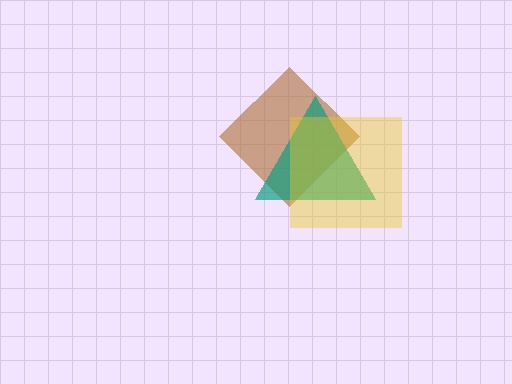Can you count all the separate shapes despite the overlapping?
Yes, there are 3 separate shapes.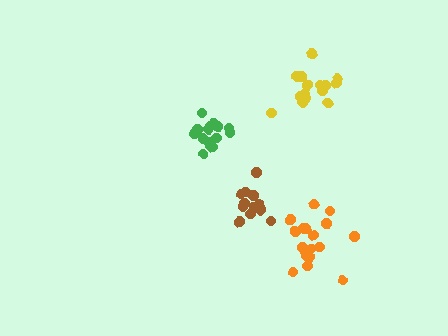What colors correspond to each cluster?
The clusters are colored: yellow, brown, orange, green.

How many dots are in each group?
Group 1: 15 dots, Group 2: 12 dots, Group 3: 17 dots, Group 4: 16 dots (60 total).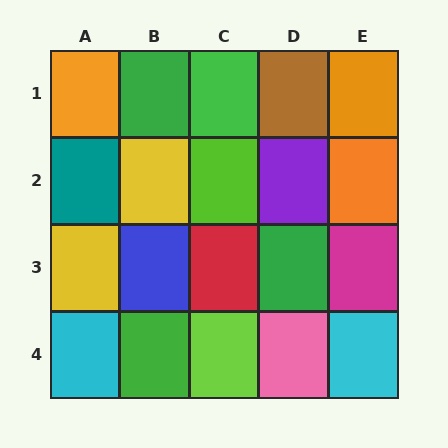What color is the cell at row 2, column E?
Orange.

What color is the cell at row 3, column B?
Blue.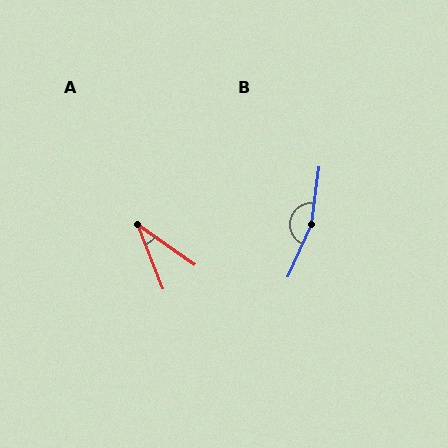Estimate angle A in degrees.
Approximately 33 degrees.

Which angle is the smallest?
A, at approximately 33 degrees.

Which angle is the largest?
B, at approximately 163 degrees.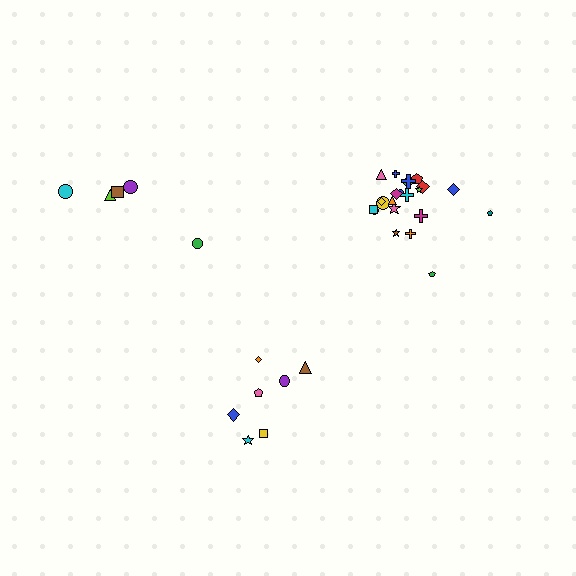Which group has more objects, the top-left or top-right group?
The top-right group.